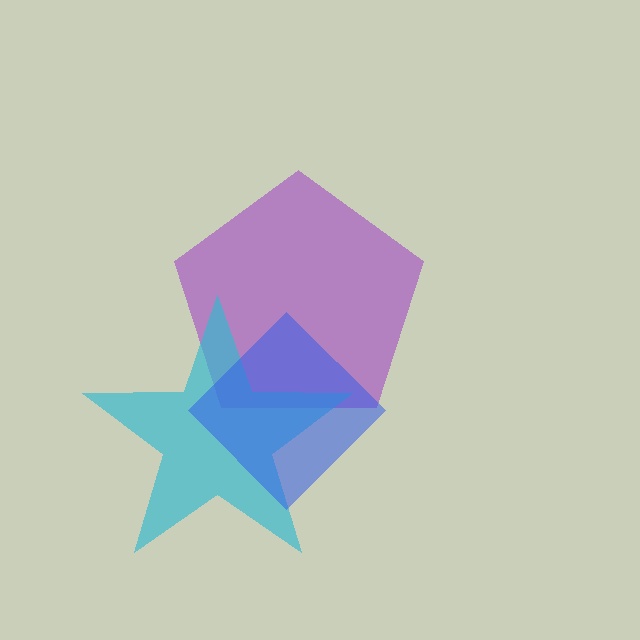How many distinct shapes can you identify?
There are 3 distinct shapes: a purple pentagon, a cyan star, a blue diamond.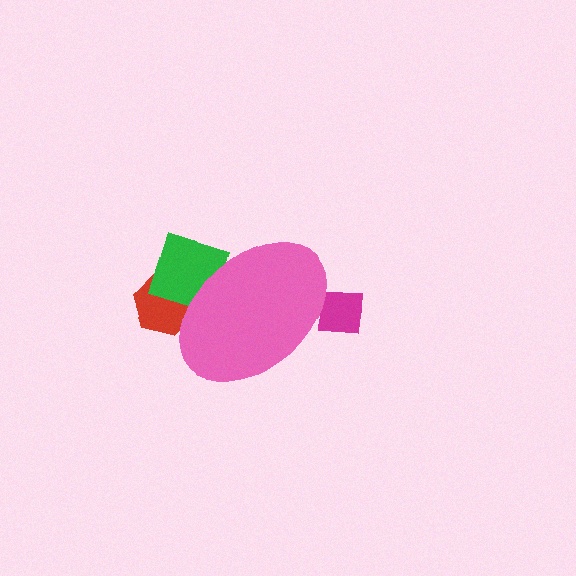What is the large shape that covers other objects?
A pink ellipse.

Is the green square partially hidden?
Yes, the green square is partially hidden behind the pink ellipse.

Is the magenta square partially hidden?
Yes, the magenta square is partially hidden behind the pink ellipse.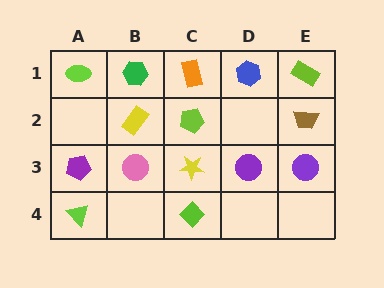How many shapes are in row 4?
2 shapes.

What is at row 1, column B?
A green hexagon.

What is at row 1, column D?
A blue hexagon.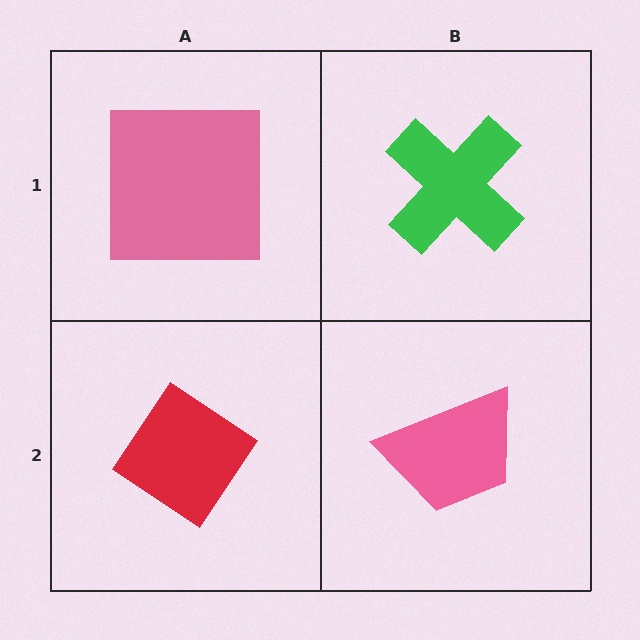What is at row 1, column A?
A pink square.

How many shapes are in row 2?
2 shapes.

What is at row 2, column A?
A red diamond.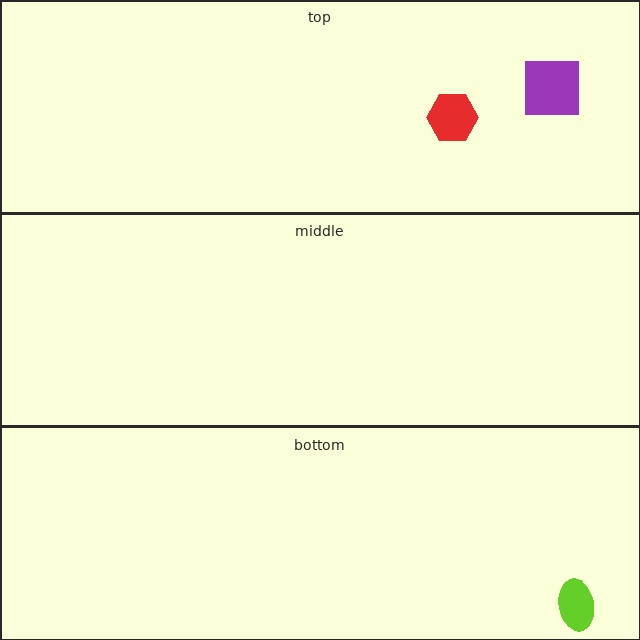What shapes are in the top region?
The red hexagon, the purple square.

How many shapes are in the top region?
2.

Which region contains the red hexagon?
The top region.